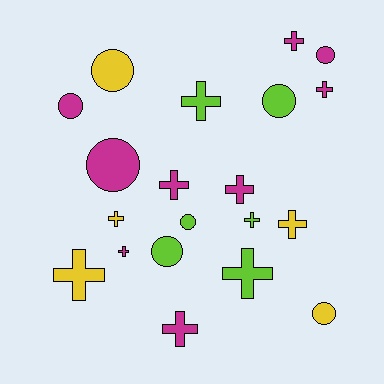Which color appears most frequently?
Magenta, with 9 objects.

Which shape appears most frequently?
Cross, with 12 objects.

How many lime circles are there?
There are 3 lime circles.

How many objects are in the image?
There are 20 objects.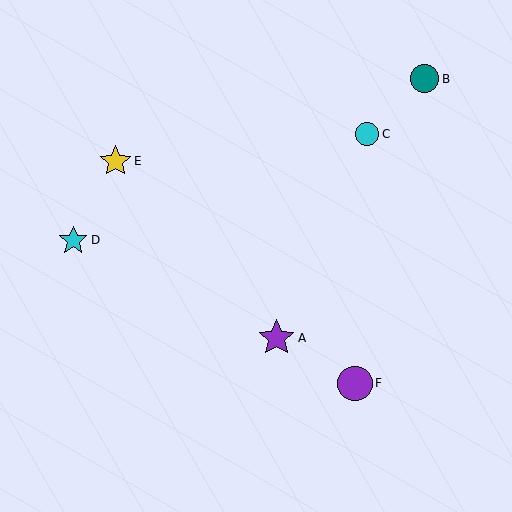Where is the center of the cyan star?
The center of the cyan star is at (73, 240).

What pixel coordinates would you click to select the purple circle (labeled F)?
Click at (355, 383) to select the purple circle F.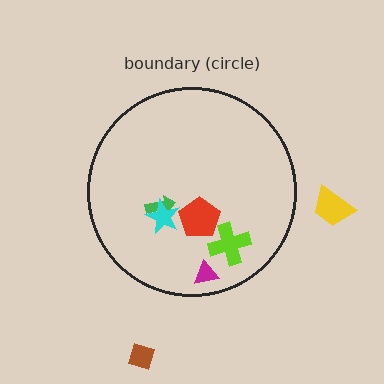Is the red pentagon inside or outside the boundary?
Inside.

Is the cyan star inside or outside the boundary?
Inside.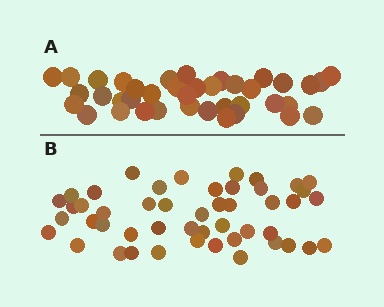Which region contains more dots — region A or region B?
Region B (the bottom region) has more dots.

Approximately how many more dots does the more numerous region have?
Region B has roughly 8 or so more dots than region A.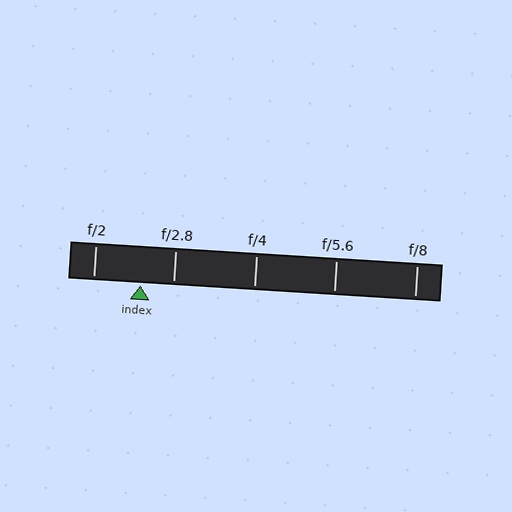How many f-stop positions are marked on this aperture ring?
There are 5 f-stop positions marked.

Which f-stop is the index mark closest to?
The index mark is closest to f/2.8.